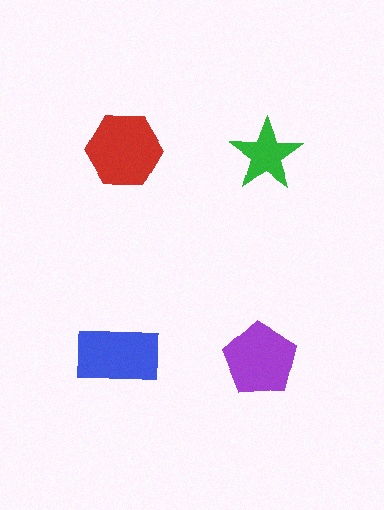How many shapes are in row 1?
2 shapes.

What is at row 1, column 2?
A green star.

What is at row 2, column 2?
A purple pentagon.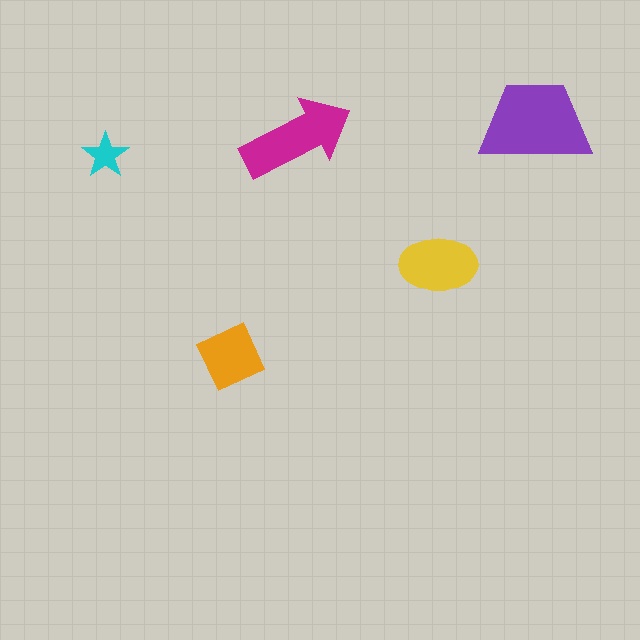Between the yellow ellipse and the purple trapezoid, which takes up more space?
The purple trapezoid.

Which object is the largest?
The purple trapezoid.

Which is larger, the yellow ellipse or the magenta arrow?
The magenta arrow.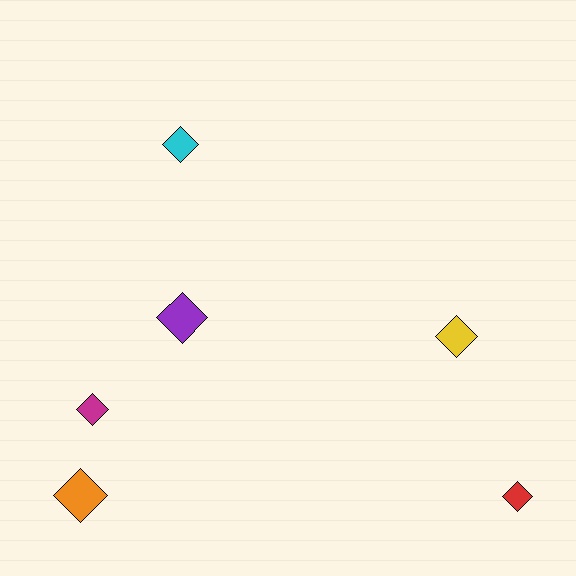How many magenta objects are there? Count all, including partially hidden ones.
There is 1 magenta object.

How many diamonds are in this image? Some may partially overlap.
There are 6 diamonds.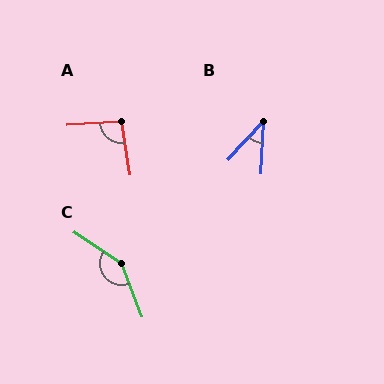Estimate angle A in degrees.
Approximately 95 degrees.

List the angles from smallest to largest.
B (40°), A (95°), C (145°).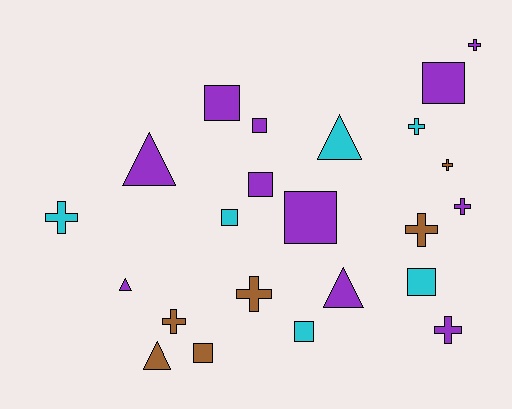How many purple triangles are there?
There are 3 purple triangles.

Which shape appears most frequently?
Cross, with 9 objects.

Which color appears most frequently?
Purple, with 11 objects.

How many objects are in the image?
There are 23 objects.